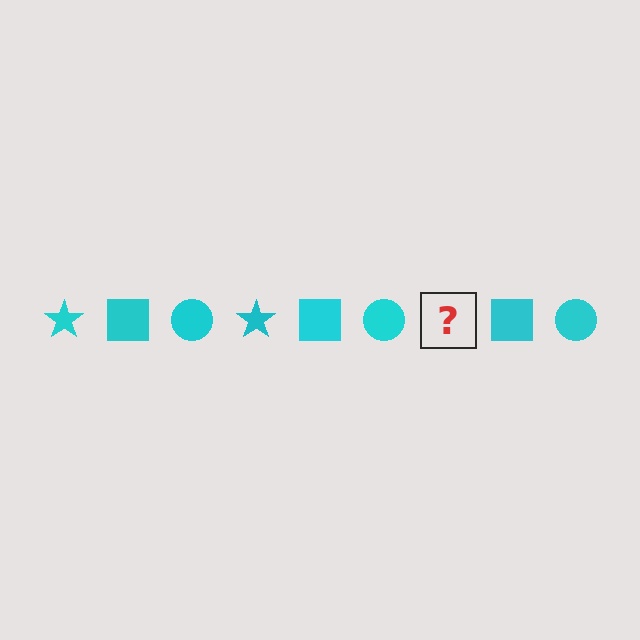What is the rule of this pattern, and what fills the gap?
The rule is that the pattern cycles through star, square, circle shapes in cyan. The gap should be filled with a cyan star.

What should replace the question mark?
The question mark should be replaced with a cyan star.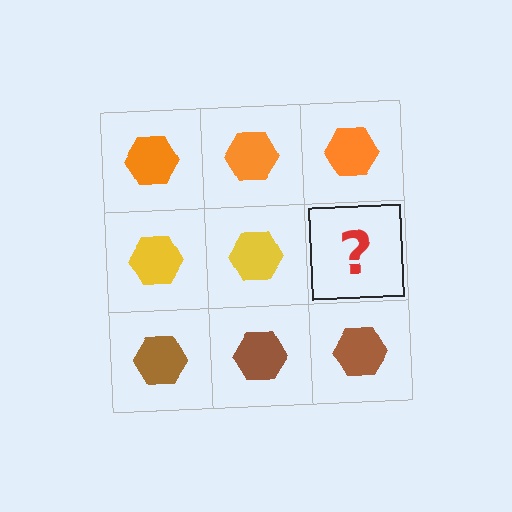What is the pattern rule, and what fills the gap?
The rule is that each row has a consistent color. The gap should be filled with a yellow hexagon.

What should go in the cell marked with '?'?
The missing cell should contain a yellow hexagon.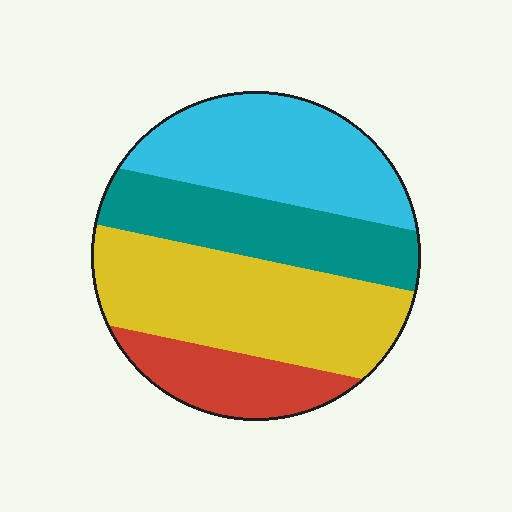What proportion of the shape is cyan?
Cyan covers around 30% of the shape.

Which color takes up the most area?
Yellow, at roughly 35%.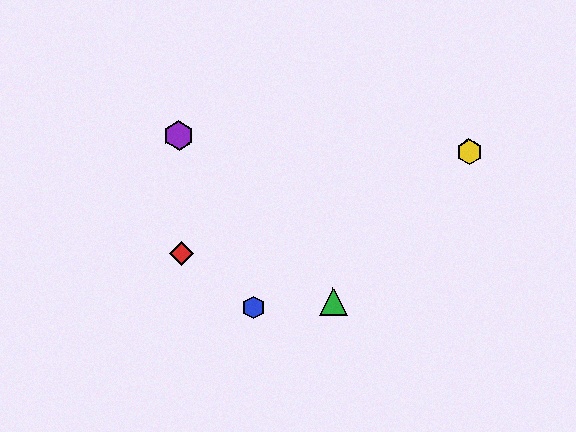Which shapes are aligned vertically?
The red diamond, the purple hexagon are aligned vertically.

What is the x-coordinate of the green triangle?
The green triangle is at x≈333.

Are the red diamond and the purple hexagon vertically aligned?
Yes, both are at x≈181.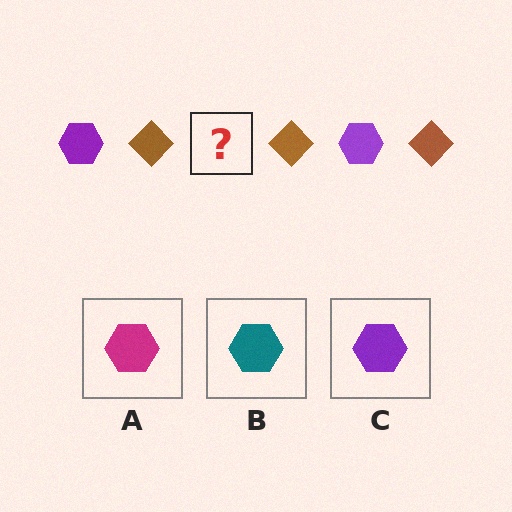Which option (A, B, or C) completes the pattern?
C.